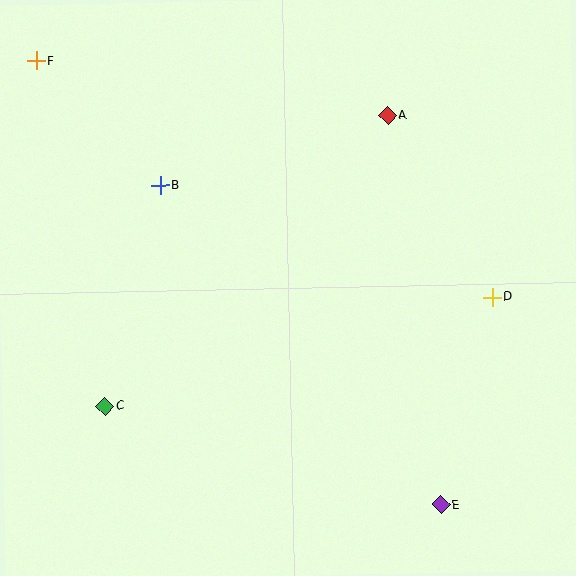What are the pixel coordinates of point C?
Point C is at (105, 406).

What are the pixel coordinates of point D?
Point D is at (492, 297).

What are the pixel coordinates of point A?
Point A is at (388, 115).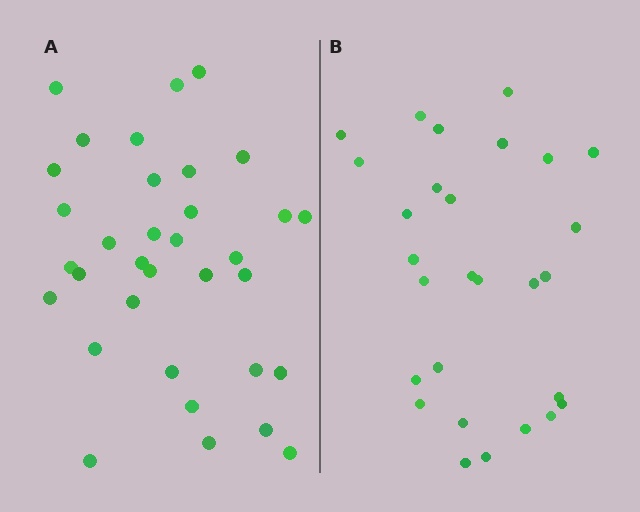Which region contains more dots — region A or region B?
Region A (the left region) has more dots.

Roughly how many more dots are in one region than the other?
Region A has about 6 more dots than region B.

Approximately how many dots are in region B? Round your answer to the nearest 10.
About 30 dots. (The exact count is 28, which rounds to 30.)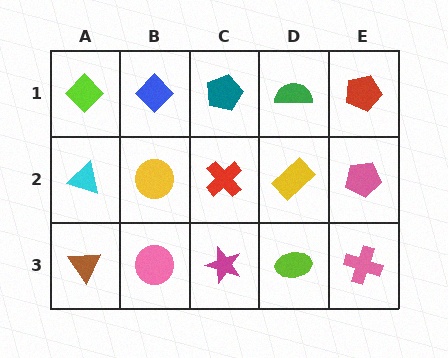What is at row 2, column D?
A yellow rectangle.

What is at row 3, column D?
A lime ellipse.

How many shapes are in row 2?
5 shapes.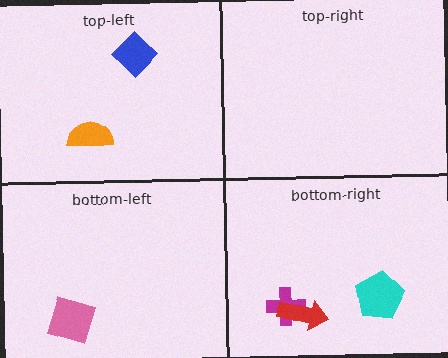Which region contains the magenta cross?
The bottom-right region.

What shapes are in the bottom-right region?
The cyan pentagon, the magenta cross, the red arrow.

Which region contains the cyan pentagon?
The bottom-right region.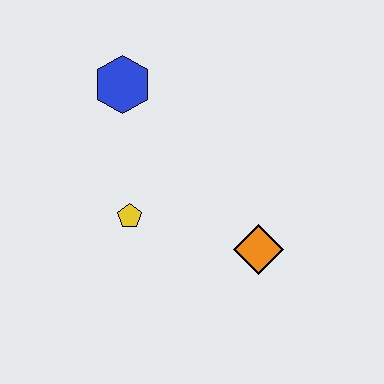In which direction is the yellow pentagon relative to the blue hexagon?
The yellow pentagon is below the blue hexagon.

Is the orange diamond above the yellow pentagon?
No